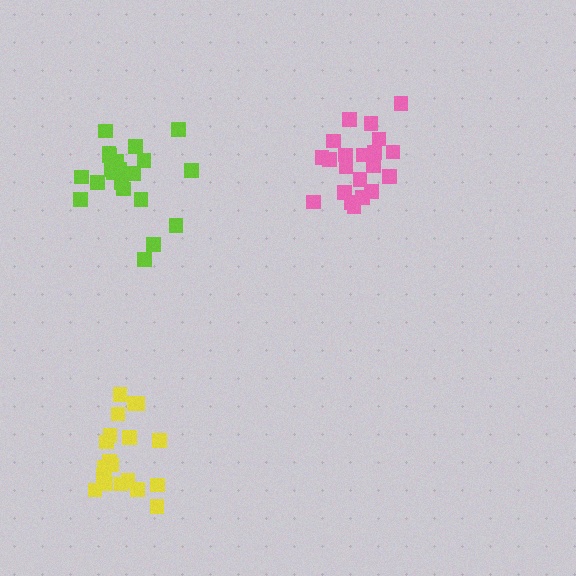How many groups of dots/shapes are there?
There are 3 groups.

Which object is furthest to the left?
The lime cluster is leftmost.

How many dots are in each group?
Group 1: 21 dots, Group 2: 19 dots, Group 3: 21 dots (61 total).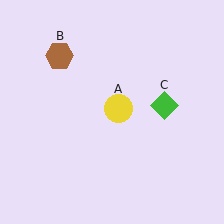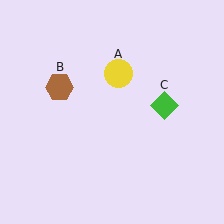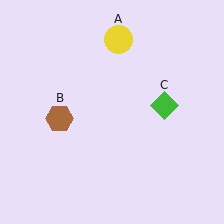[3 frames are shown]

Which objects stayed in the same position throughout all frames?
Green diamond (object C) remained stationary.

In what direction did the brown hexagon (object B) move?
The brown hexagon (object B) moved down.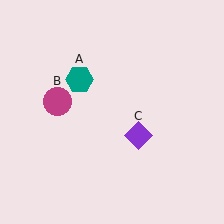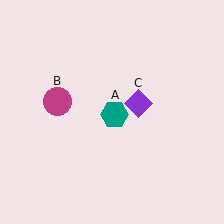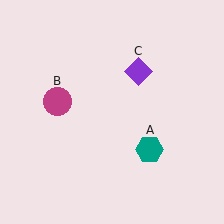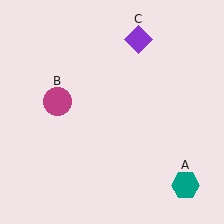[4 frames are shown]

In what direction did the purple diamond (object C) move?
The purple diamond (object C) moved up.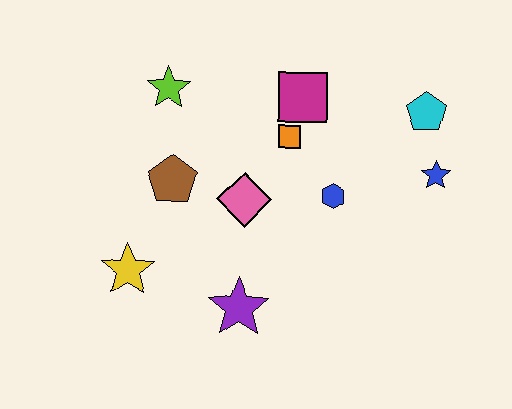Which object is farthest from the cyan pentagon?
The yellow star is farthest from the cyan pentagon.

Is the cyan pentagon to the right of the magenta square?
Yes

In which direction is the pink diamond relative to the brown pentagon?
The pink diamond is to the right of the brown pentagon.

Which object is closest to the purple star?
The pink diamond is closest to the purple star.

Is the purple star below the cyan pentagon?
Yes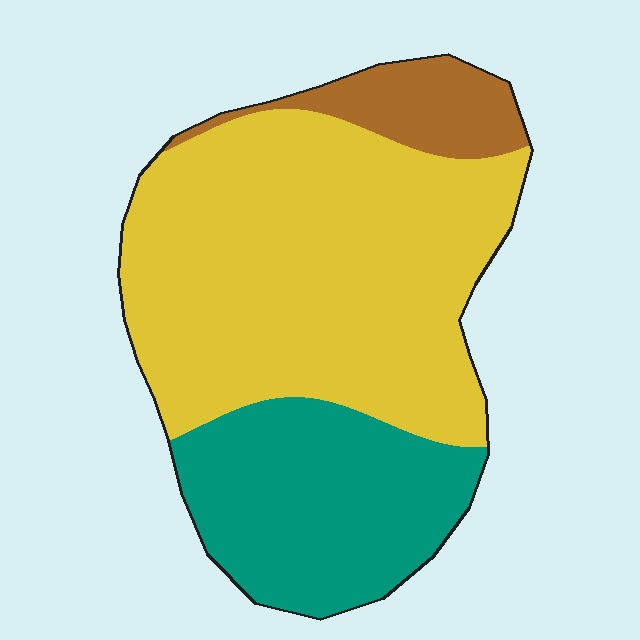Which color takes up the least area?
Brown, at roughly 10%.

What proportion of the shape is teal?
Teal takes up about one quarter (1/4) of the shape.